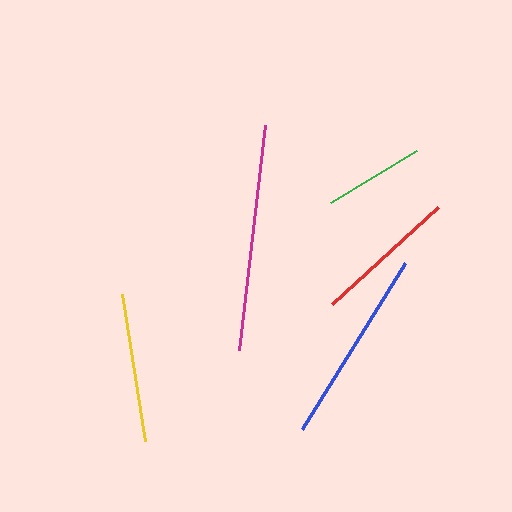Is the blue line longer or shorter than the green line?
The blue line is longer than the green line.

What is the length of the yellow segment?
The yellow segment is approximately 149 pixels long.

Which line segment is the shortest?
The green line is the shortest at approximately 100 pixels.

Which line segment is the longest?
The magenta line is the longest at approximately 226 pixels.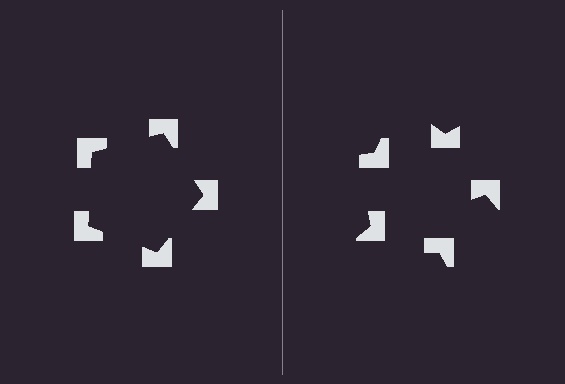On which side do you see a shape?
An illusory pentagon appears on the left side. On the right side the wedge cuts are rotated, so no coherent shape forms.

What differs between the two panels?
The notched squares are positioned identically on both sides; only the wedge orientations differ. On the left they align to a pentagon; on the right they are misaligned.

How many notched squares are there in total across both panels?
10 — 5 on each side.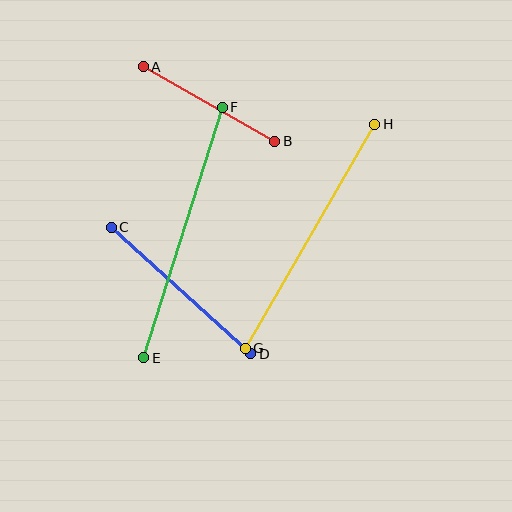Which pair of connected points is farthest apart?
Points E and F are farthest apart.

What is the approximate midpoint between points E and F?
The midpoint is at approximately (183, 233) pixels.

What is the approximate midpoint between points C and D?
The midpoint is at approximately (181, 291) pixels.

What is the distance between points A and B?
The distance is approximately 151 pixels.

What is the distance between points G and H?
The distance is approximately 259 pixels.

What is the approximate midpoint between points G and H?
The midpoint is at approximately (310, 236) pixels.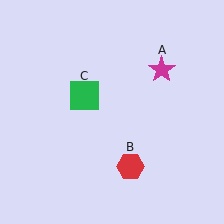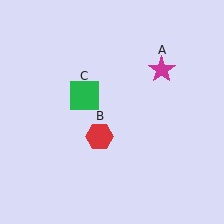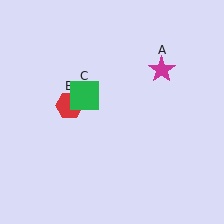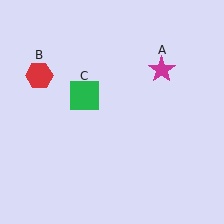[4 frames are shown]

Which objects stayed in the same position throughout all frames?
Magenta star (object A) and green square (object C) remained stationary.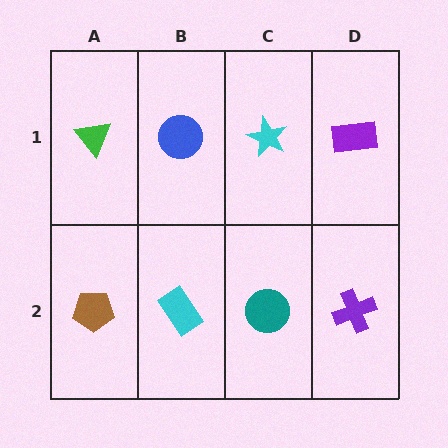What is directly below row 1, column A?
A brown pentagon.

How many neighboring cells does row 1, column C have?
3.